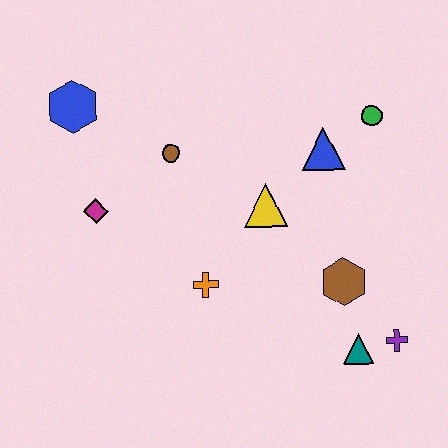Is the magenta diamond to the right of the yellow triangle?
No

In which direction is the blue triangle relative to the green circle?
The blue triangle is to the left of the green circle.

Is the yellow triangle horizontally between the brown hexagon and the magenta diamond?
Yes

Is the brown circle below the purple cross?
No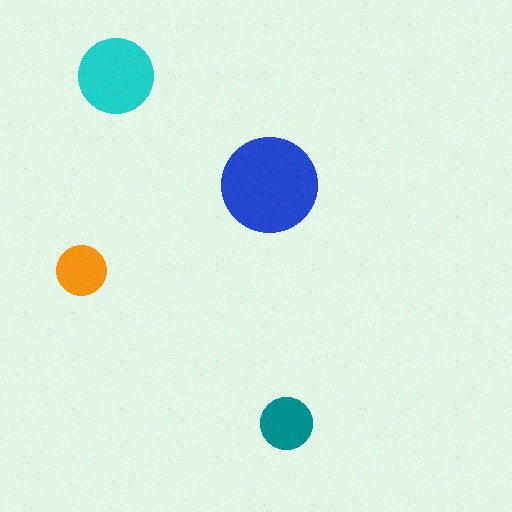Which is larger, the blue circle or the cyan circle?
The blue one.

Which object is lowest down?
The teal circle is bottommost.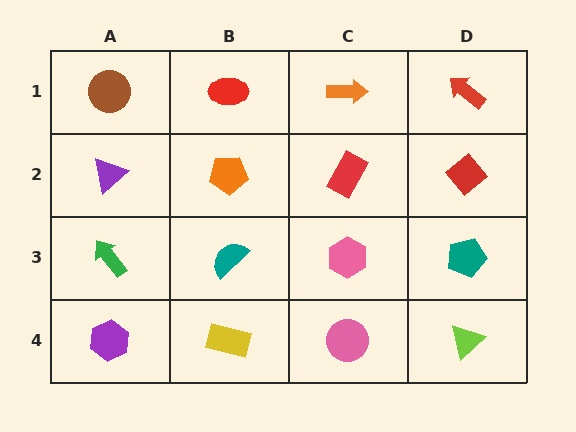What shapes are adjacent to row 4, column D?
A teal pentagon (row 3, column D), a pink circle (row 4, column C).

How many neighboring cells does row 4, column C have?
3.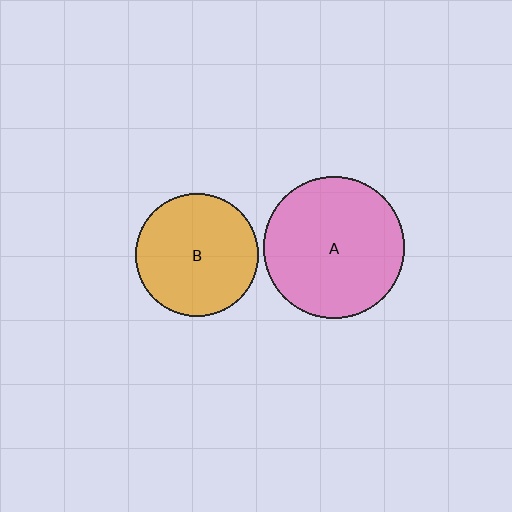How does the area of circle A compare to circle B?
Approximately 1.3 times.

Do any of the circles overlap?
No, none of the circles overlap.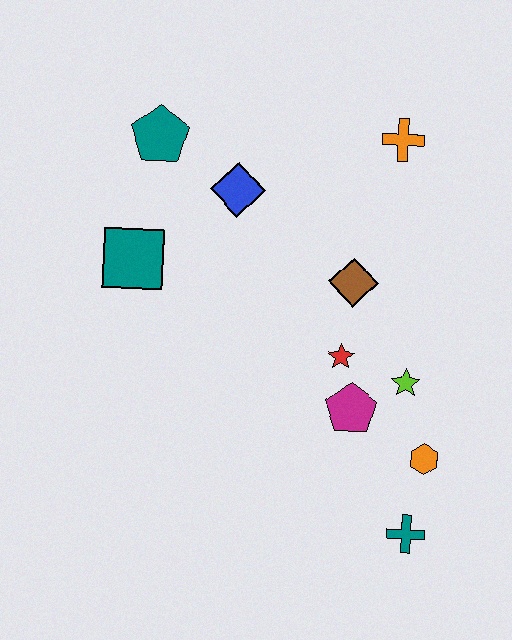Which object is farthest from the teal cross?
The teal pentagon is farthest from the teal cross.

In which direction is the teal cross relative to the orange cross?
The teal cross is below the orange cross.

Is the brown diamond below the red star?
No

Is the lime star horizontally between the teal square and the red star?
No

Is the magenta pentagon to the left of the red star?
No